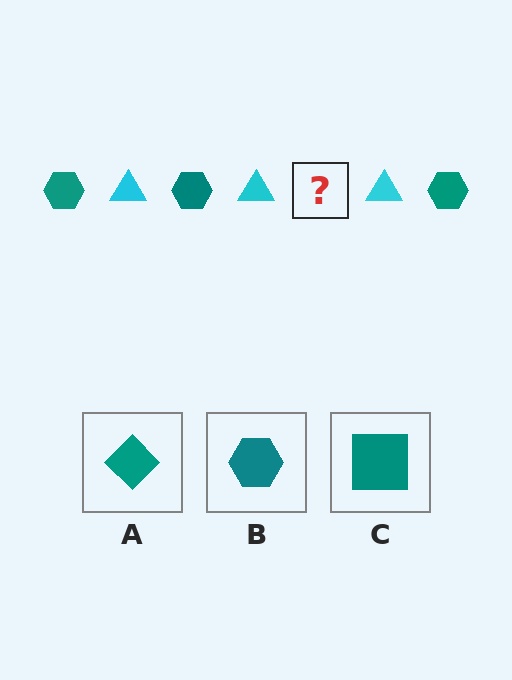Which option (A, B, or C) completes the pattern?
B.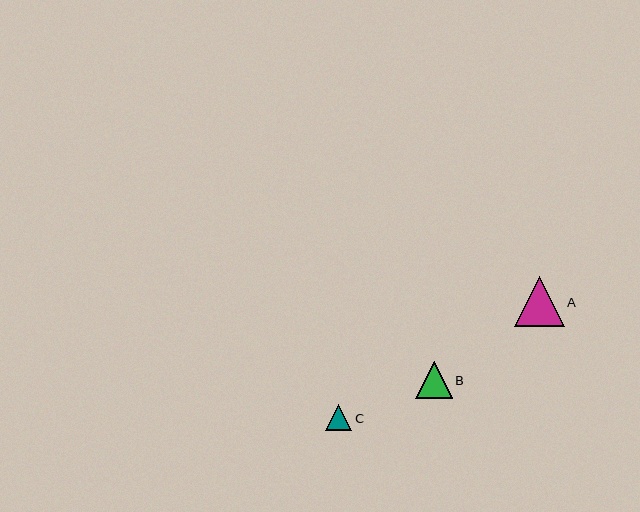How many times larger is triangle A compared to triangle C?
Triangle A is approximately 1.9 times the size of triangle C.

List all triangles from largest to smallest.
From largest to smallest: A, B, C.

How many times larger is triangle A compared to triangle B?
Triangle A is approximately 1.4 times the size of triangle B.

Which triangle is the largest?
Triangle A is the largest with a size of approximately 50 pixels.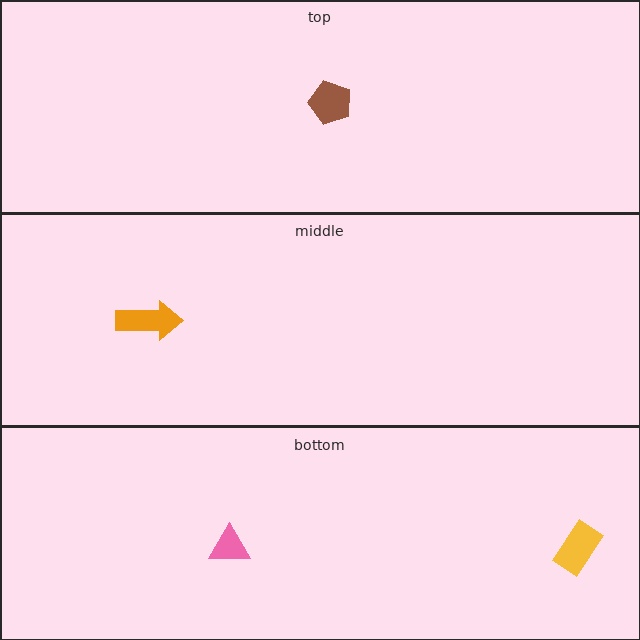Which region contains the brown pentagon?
The top region.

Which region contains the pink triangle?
The bottom region.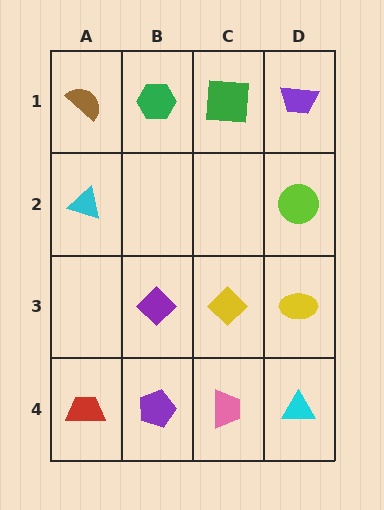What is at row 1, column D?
A purple trapezoid.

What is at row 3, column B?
A purple diamond.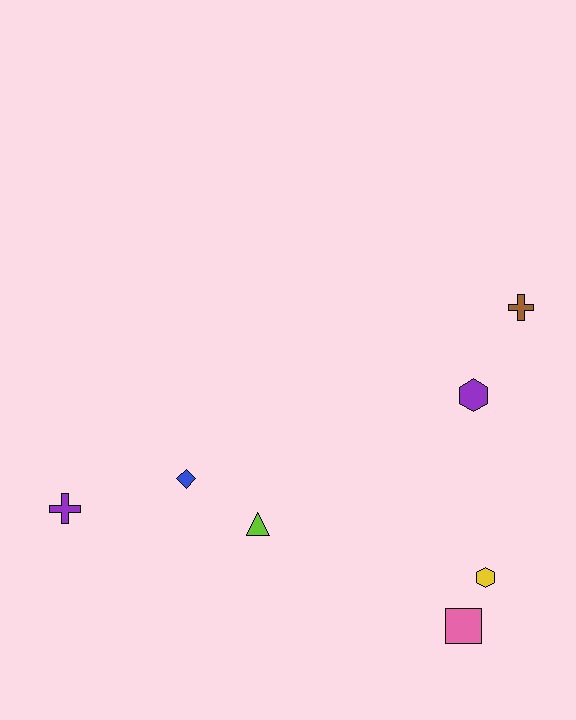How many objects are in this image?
There are 7 objects.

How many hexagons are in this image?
There are 2 hexagons.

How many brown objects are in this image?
There is 1 brown object.